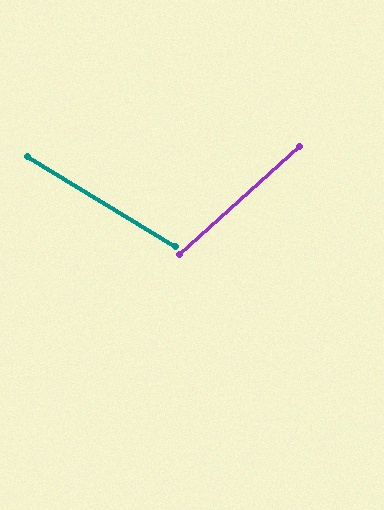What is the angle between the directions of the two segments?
Approximately 73 degrees.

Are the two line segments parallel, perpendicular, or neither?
Neither parallel nor perpendicular — they differ by about 73°.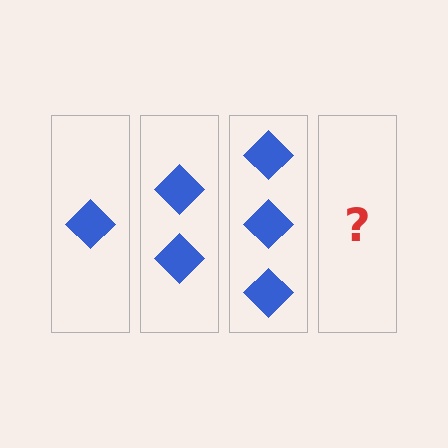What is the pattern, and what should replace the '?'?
The pattern is that each step adds one more diamond. The '?' should be 4 diamonds.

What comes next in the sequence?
The next element should be 4 diamonds.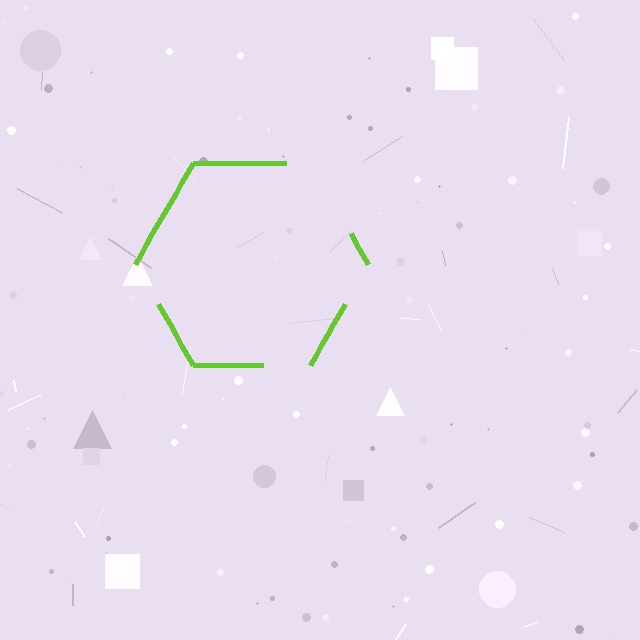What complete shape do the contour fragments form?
The contour fragments form a hexagon.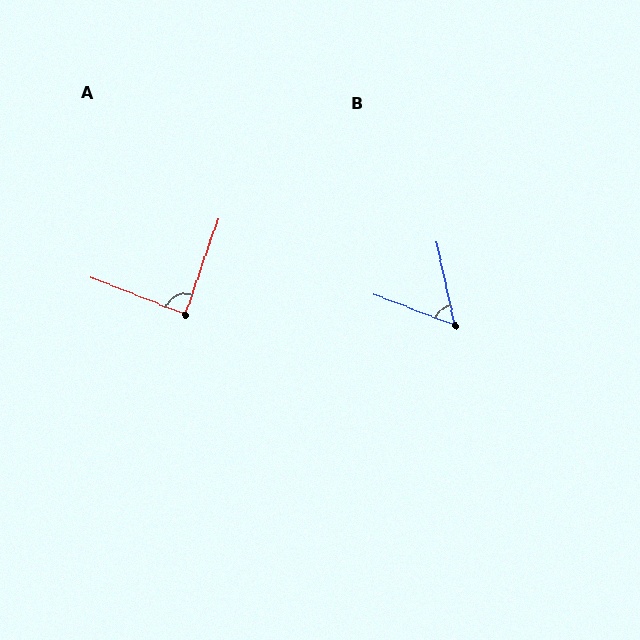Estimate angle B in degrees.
Approximately 57 degrees.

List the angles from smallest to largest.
B (57°), A (88°).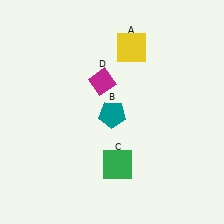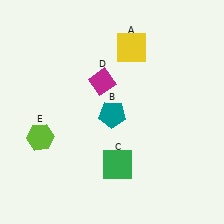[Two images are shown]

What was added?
A lime hexagon (E) was added in Image 2.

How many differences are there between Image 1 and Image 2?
There is 1 difference between the two images.